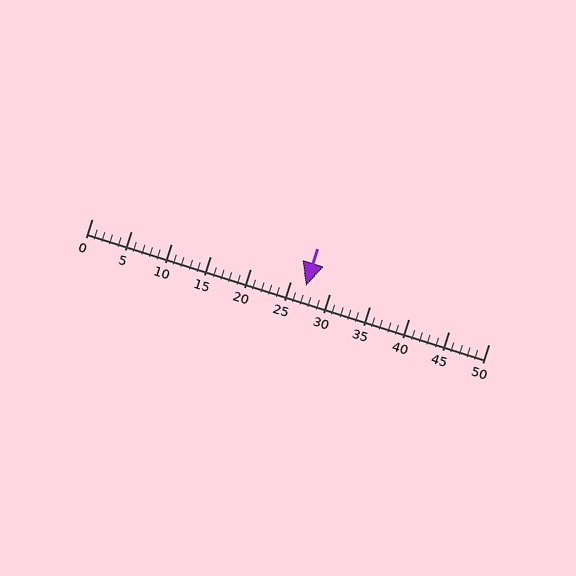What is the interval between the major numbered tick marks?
The major tick marks are spaced 5 units apart.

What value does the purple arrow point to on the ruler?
The purple arrow points to approximately 27.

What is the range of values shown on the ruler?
The ruler shows values from 0 to 50.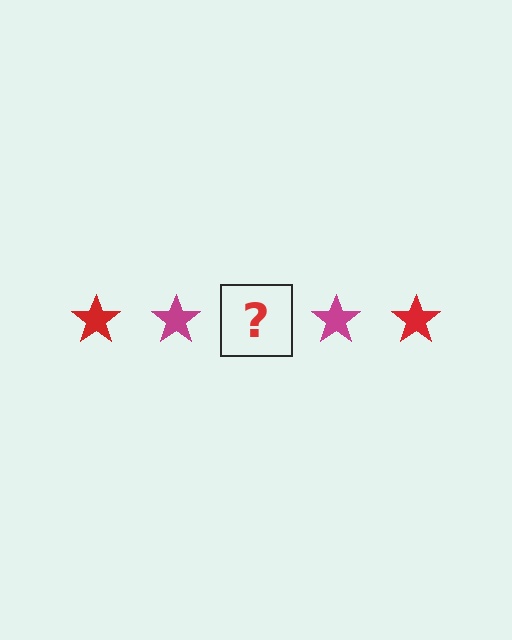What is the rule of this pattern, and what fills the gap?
The rule is that the pattern cycles through red, magenta stars. The gap should be filled with a red star.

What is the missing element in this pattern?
The missing element is a red star.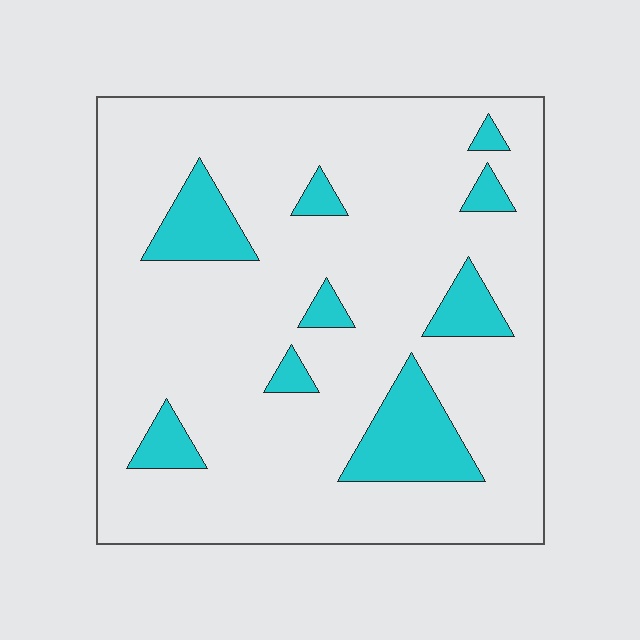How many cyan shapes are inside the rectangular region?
9.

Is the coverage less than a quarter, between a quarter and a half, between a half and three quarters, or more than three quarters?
Less than a quarter.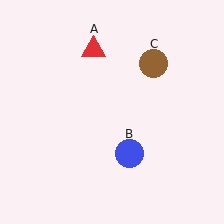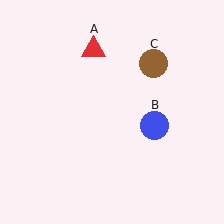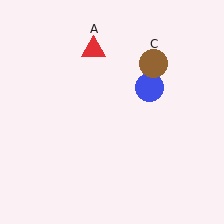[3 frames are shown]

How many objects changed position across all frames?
1 object changed position: blue circle (object B).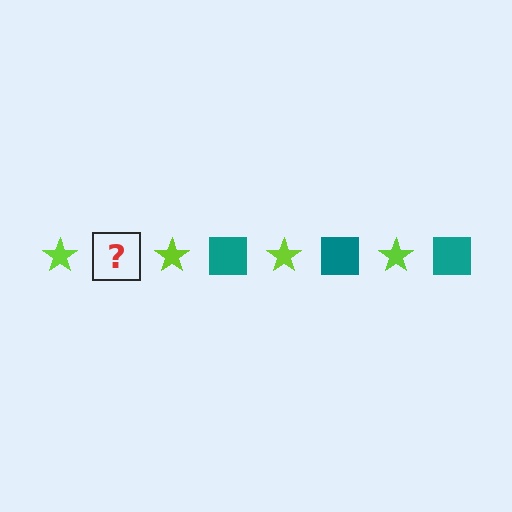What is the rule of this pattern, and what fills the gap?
The rule is that the pattern alternates between lime star and teal square. The gap should be filled with a teal square.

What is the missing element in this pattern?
The missing element is a teal square.